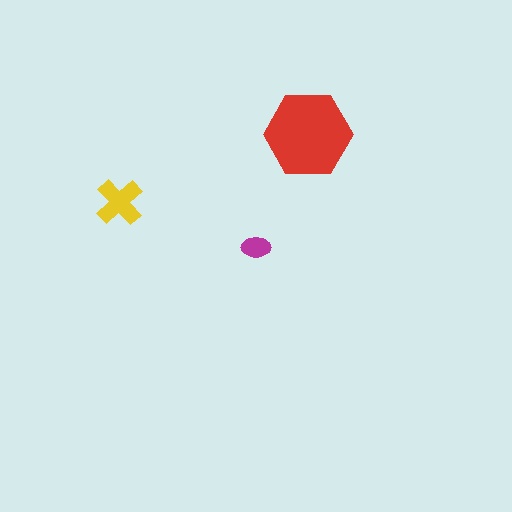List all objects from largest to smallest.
The red hexagon, the yellow cross, the magenta ellipse.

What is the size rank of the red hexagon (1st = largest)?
1st.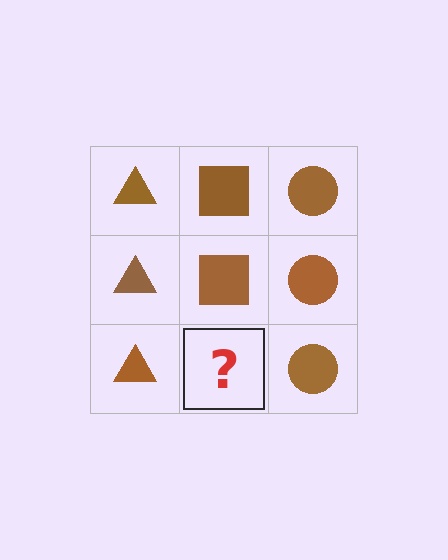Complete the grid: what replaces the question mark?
The question mark should be replaced with a brown square.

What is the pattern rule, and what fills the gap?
The rule is that each column has a consistent shape. The gap should be filled with a brown square.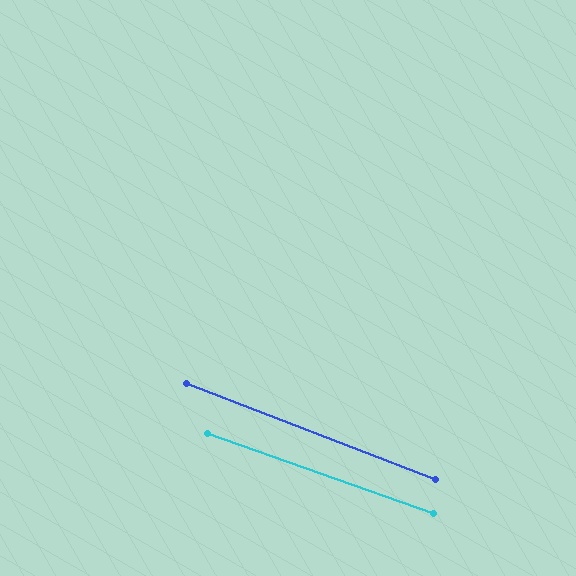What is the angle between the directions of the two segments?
Approximately 2 degrees.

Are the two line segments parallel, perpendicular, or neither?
Parallel — their directions differ by only 1.6°.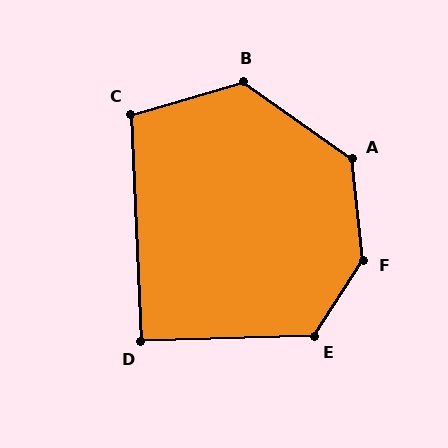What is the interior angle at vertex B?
Approximately 128 degrees (obtuse).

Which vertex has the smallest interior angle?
D, at approximately 91 degrees.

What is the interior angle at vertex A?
Approximately 131 degrees (obtuse).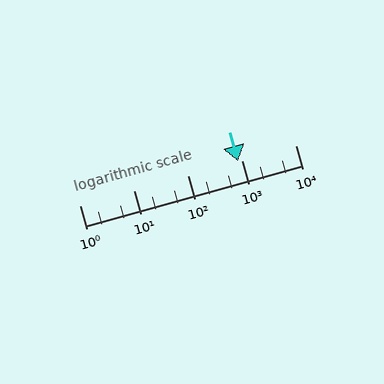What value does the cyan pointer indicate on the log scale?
The pointer indicates approximately 880.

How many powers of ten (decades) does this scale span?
The scale spans 4 decades, from 1 to 10000.